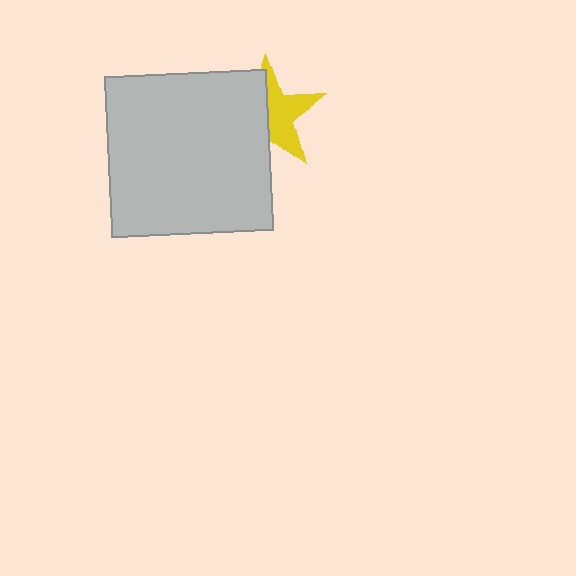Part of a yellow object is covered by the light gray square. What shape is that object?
It is a star.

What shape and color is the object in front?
The object in front is a light gray square.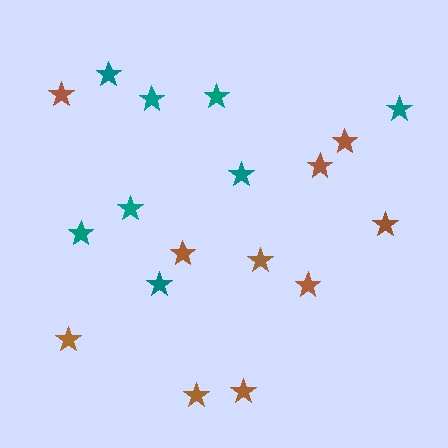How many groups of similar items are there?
There are 2 groups: one group of teal stars (8) and one group of brown stars (10).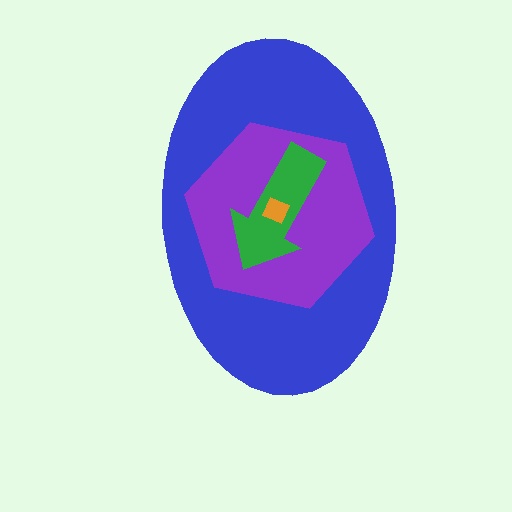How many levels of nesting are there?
4.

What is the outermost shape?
The blue ellipse.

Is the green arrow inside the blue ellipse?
Yes.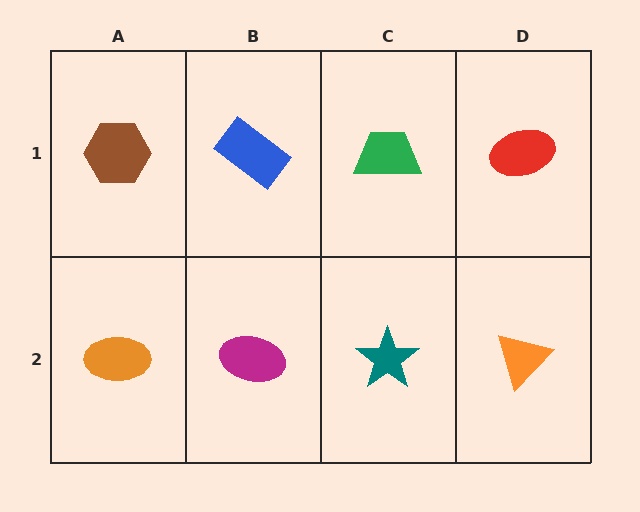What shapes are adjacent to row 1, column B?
A magenta ellipse (row 2, column B), a brown hexagon (row 1, column A), a green trapezoid (row 1, column C).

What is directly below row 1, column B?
A magenta ellipse.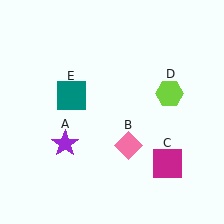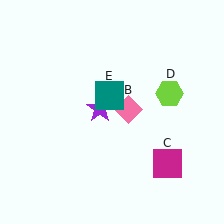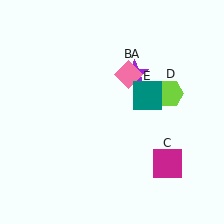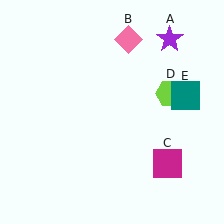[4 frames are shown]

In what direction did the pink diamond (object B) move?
The pink diamond (object B) moved up.